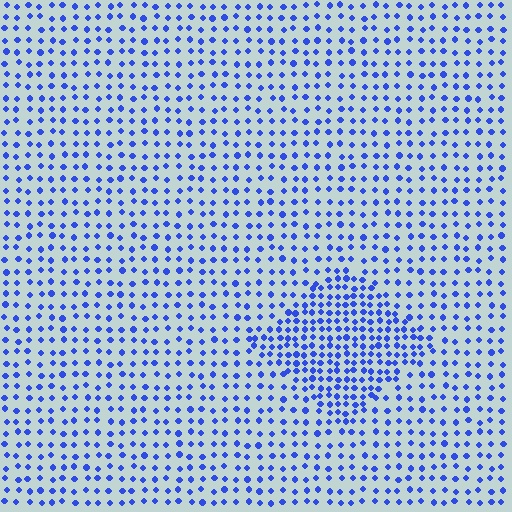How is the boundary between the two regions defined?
The boundary is defined by a change in element density (approximately 1.9x ratio). All elements are the same color, size, and shape.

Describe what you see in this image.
The image contains small blue elements arranged at two different densities. A diamond-shaped region is visible where the elements are more densely packed than the surrounding area.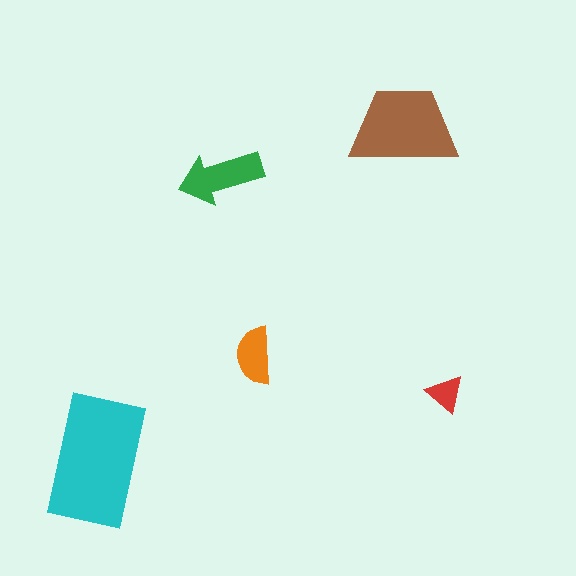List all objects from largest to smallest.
The cyan rectangle, the brown trapezoid, the green arrow, the orange semicircle, the red triangle.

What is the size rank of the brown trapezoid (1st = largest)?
2nd.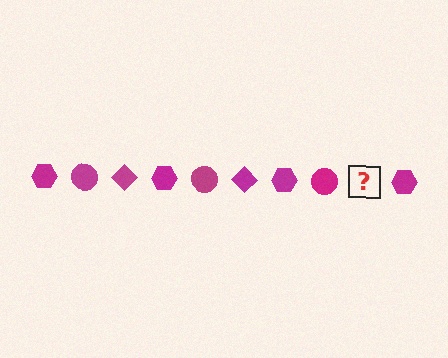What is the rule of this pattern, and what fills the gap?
The rule is that the pattern cycles through hexagon, circle, diamond shapes in magenta. The gap should be filled with a magenta diamond.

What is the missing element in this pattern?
The missing element is a magenta diamond.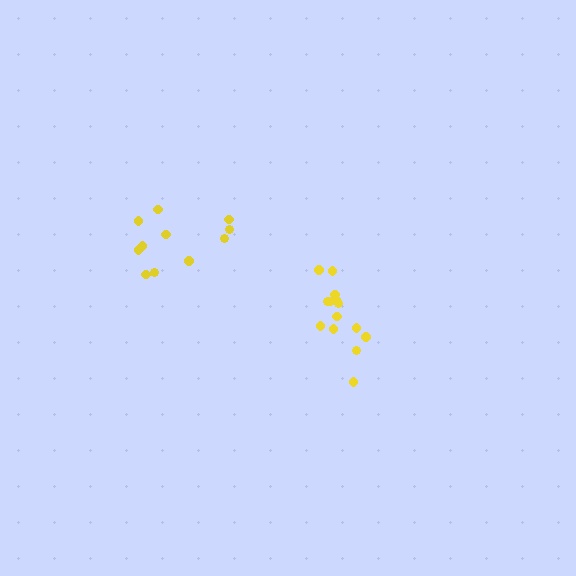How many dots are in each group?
Group 1: 11 dots, Group 2: 14 dots (25 total).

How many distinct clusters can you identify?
There are 2 distinct clusters.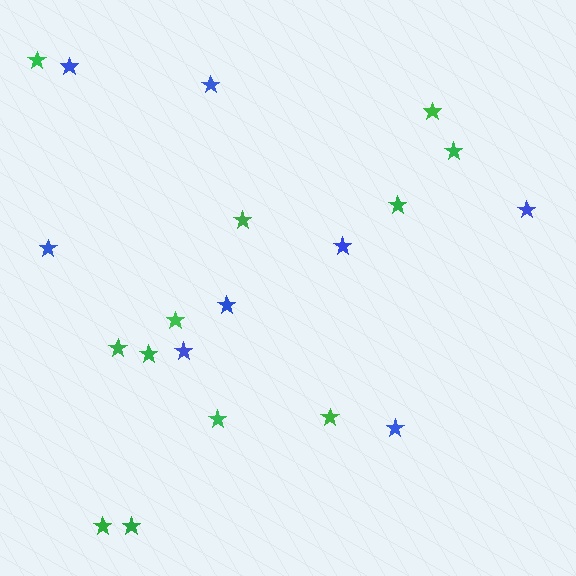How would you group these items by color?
There are 2 groups: one group of blue stars (8) and one group of green stars (12).